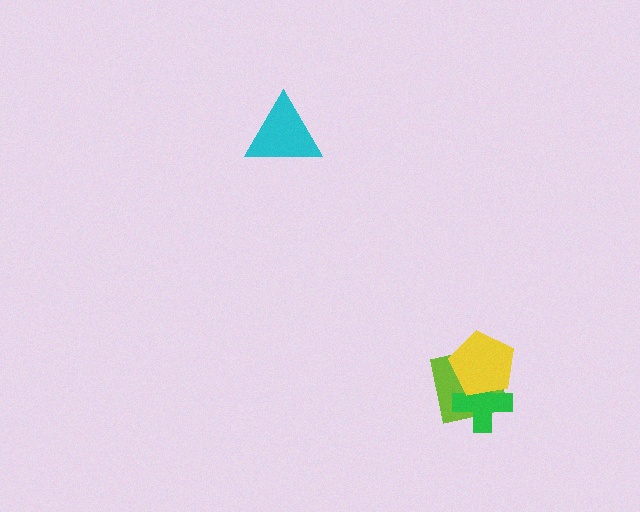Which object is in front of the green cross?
The yellow pentagon is in front of the green cross.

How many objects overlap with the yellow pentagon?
2 objects overlap with the yellow pentagon.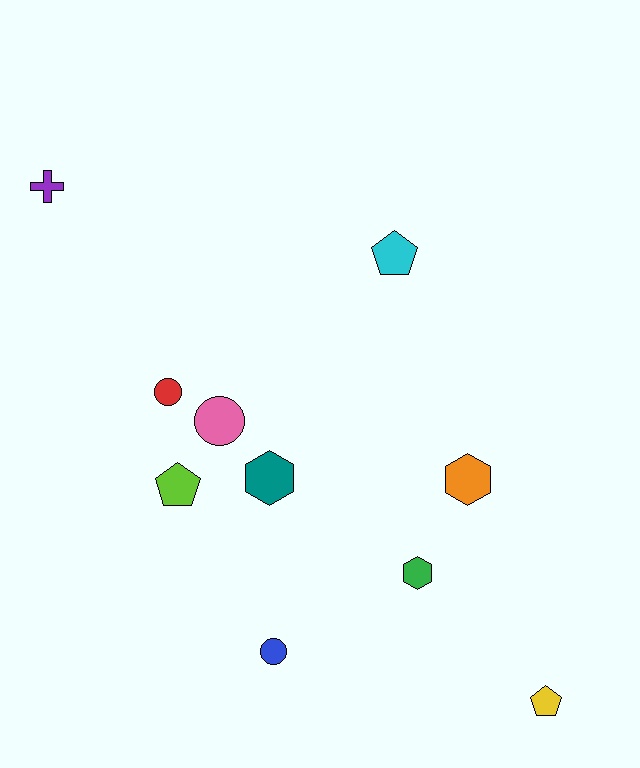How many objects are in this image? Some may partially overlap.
There are 10 objects.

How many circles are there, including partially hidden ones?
There are 3 circles.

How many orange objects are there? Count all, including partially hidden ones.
There is 1 orange object.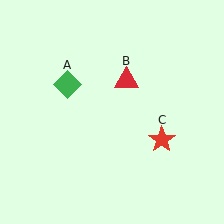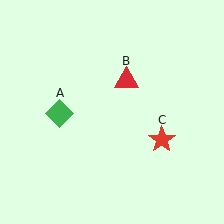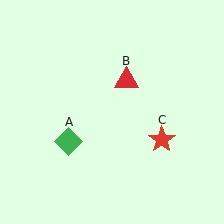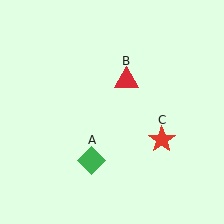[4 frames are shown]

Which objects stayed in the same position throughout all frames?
Red triangle (object B) and red star (object C) remained stationary.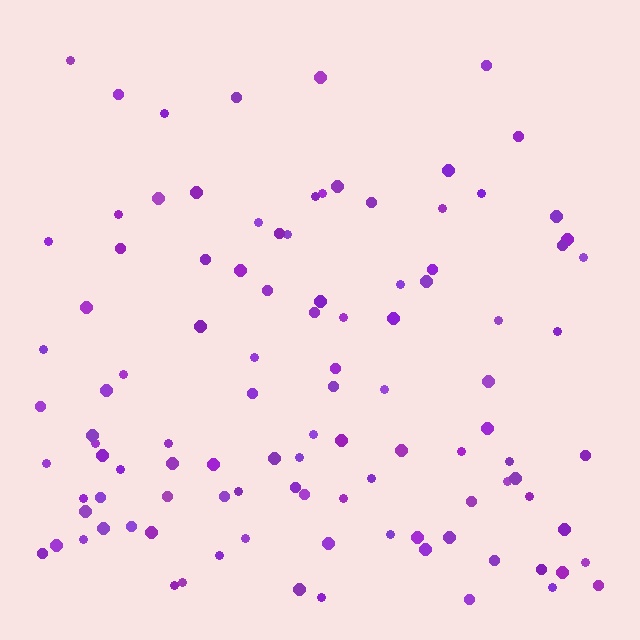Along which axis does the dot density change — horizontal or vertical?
Vertical.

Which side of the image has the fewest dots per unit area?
The top.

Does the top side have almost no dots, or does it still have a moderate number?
Still a moderate number, just noticeably fewer than the bottom.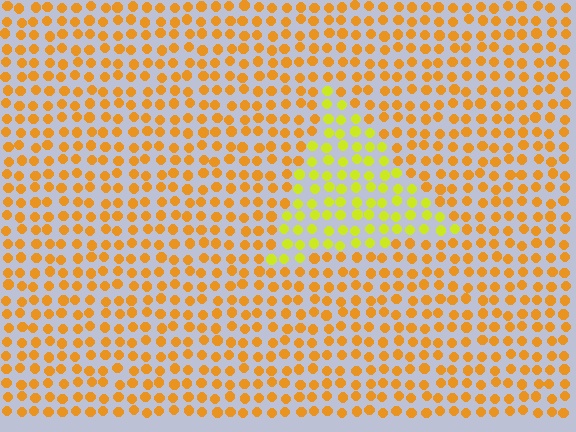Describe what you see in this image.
The image is filled with small orange elements in a uniform arrangement. A triangle-shaped region is visible where the elements are tinted to a slightly different hue, forming a subtle color boundary.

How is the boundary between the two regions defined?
The boundary is defined purely by a slight shift in hue (about 35 degrees). Spacing, size, and orientation are identical on both sides.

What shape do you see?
I see a triangle.